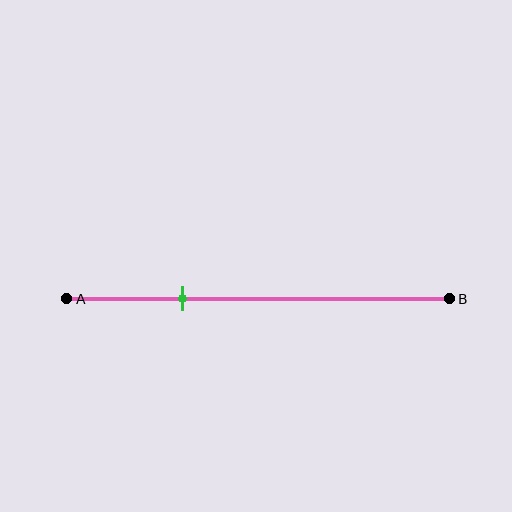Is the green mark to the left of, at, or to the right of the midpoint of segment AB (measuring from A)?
The green mark is to the left of the midpoint of segment AB.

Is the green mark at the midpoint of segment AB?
No, the mark is at about 30% from A, not at the 50% midpoint.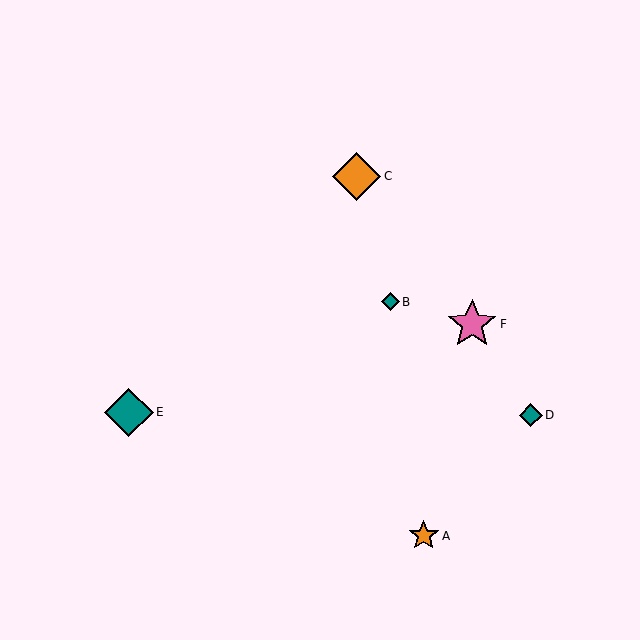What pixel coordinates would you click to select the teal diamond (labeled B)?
Click at (390, 302) to select the teal diamond B.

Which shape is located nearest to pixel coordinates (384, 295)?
The teal diamond (labeled B) at (390, 302) is nearest to that location.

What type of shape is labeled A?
Shape A is an orange star.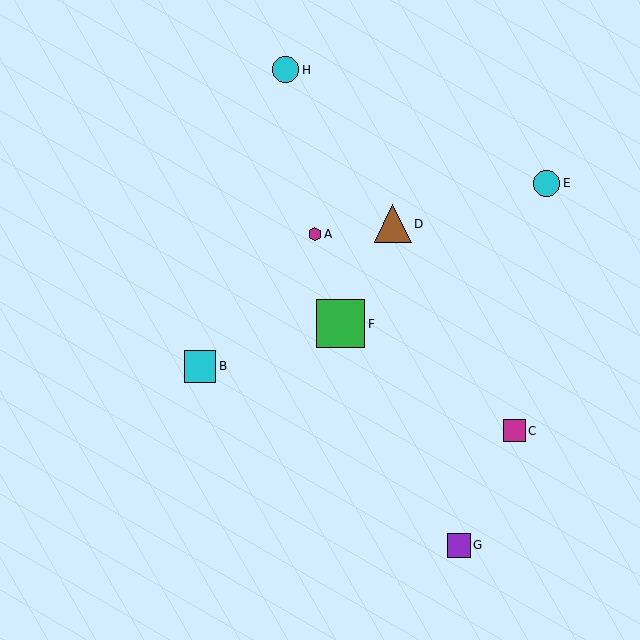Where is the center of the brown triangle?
The center of the brown triangle is at (393, 224).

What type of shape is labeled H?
Shape H is a cyan circle.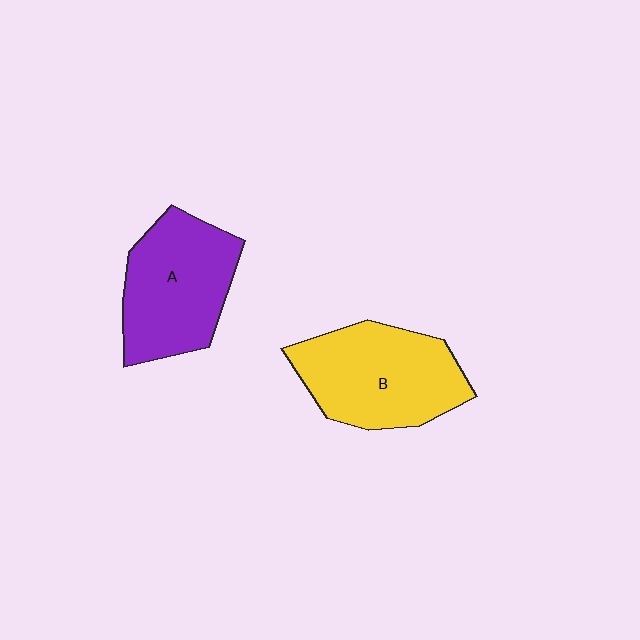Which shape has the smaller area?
Shape A (purple).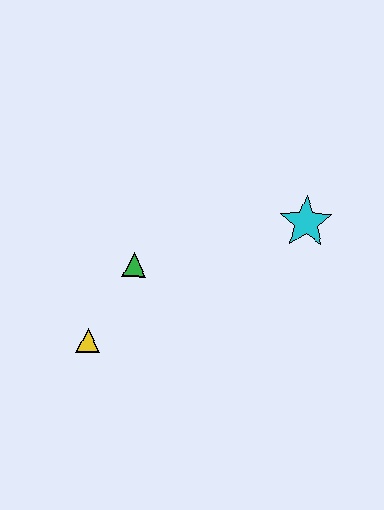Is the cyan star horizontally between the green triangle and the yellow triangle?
No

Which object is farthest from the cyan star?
The yellow triangle is farthest from the cyan star.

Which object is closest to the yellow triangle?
The green triangle is closest to the yellow triangle.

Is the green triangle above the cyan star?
No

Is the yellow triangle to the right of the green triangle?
No